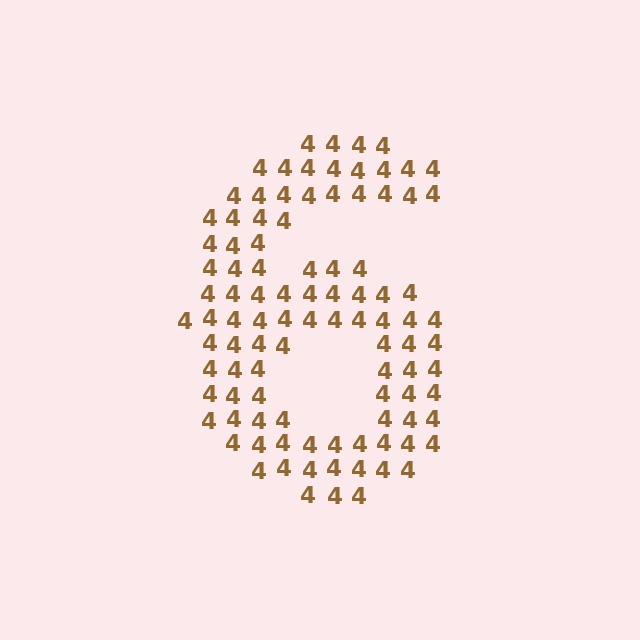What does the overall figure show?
The overall figure shows the digit 6.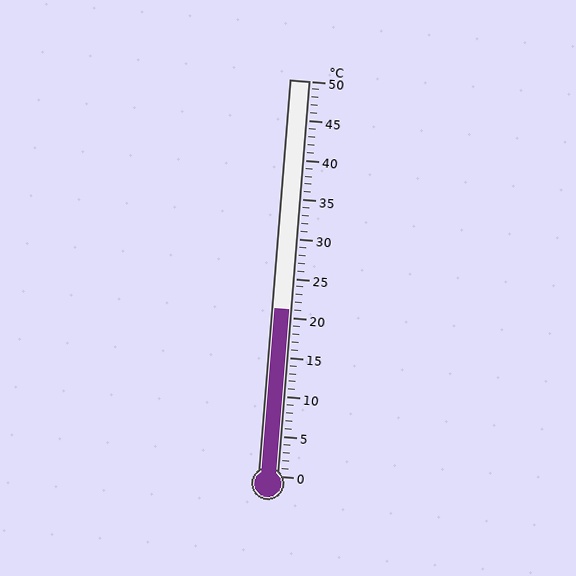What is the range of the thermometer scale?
The thermometer scale ranges from 0°C to 50°C.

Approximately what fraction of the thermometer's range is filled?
The thermometer is filled to approximately 40% of its range.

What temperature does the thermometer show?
The thermometer shows approximately 21°C.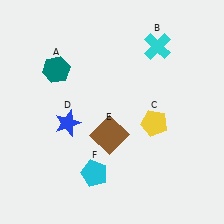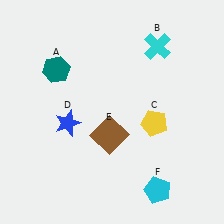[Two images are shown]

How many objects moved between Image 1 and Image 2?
1 object moved between the two images.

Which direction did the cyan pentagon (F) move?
The cyan pentagon (F) moved right.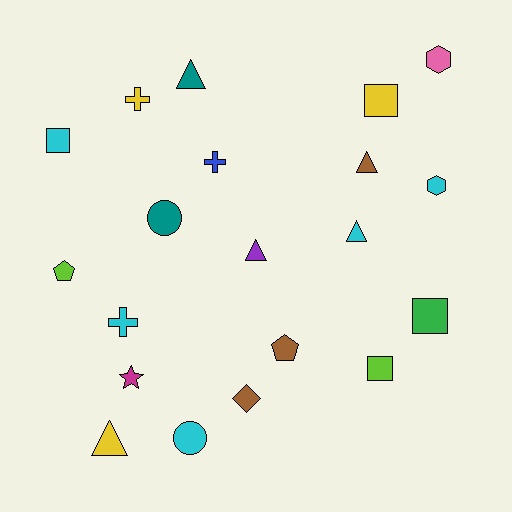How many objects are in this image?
There are 20 objects.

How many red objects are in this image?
There are no red objects.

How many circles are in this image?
There are 2 circles.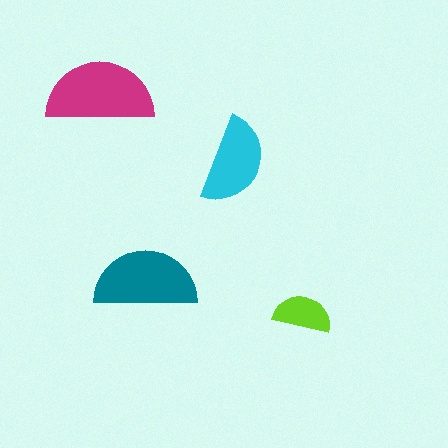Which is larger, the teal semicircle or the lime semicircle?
The teal one.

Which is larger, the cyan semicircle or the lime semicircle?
The cyan one.